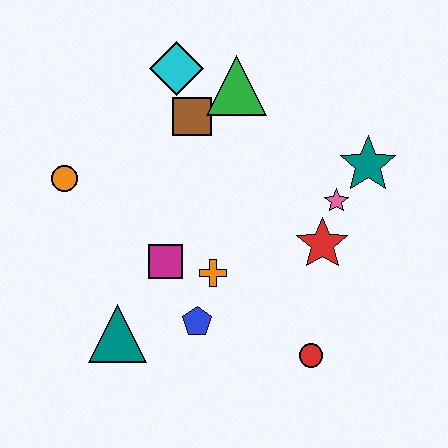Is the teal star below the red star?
No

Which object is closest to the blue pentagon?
The orange cross is closest to the blue pentagon.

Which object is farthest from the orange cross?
The cyan diamond is farthest from the orange cross.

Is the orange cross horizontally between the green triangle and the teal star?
No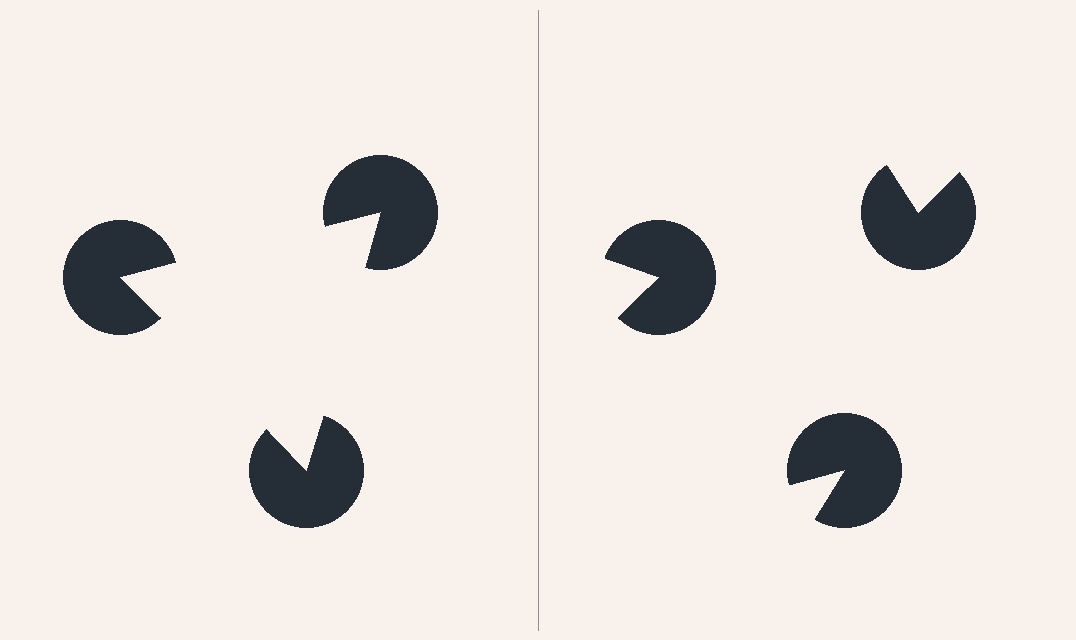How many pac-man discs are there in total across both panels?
6 — 3 on each side.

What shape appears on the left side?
An illusory triangle.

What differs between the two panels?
The pac-man discs are positioned identically on both sides; only the wedge orientations differ. On the left they align to a triangle; on the right they are misaligned.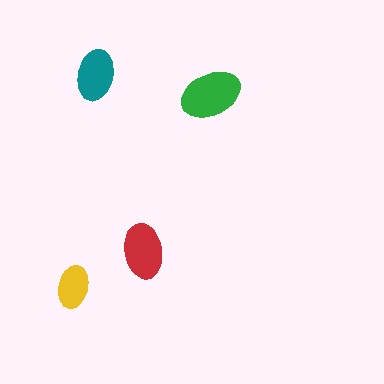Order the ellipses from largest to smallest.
the green one, the red one, the teal one, the yellow one.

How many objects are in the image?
There are 4 objects in the image.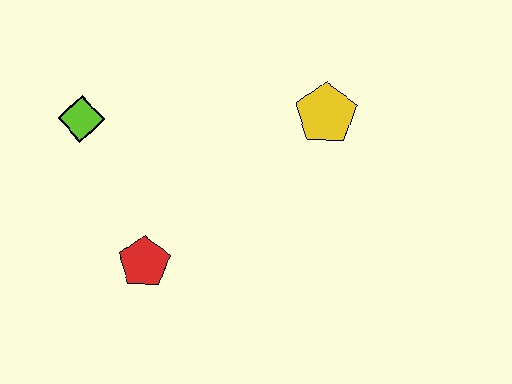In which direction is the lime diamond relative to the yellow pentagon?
The lime diamond is to the left of the yellow pentagon.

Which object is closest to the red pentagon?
The lime diamond is closest to the red pentagon.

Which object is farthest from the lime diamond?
The yellow pentagon is farthest from the lime diamond.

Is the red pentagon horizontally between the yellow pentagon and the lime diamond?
Yes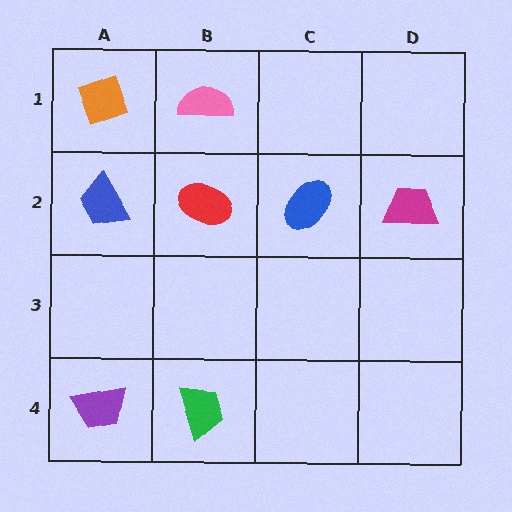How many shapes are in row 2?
4 shapes.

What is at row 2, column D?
A magenta trapezoid.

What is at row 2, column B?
A red ellipse.